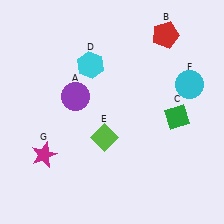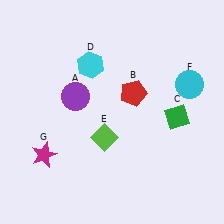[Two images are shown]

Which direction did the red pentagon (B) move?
The red pentagon (B) moved down.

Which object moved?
The red pentagon (B) moved down.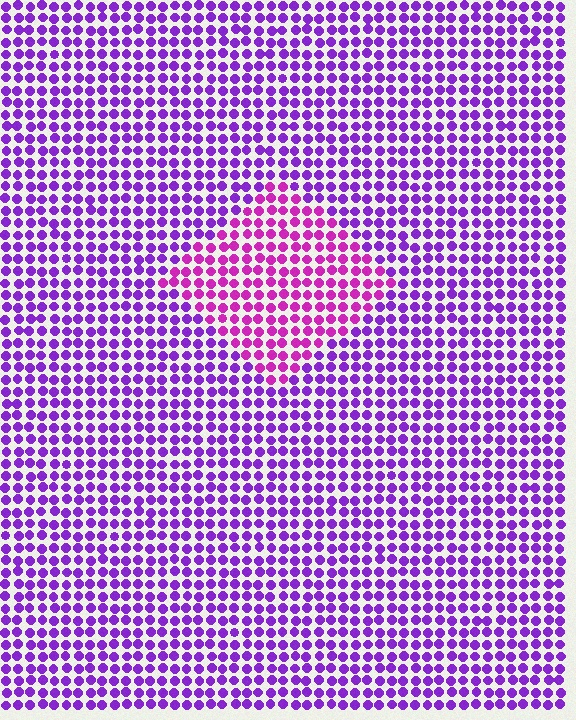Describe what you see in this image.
The image is filled with small purple elements in a uniform arrangement. A diamond-shaped region is visible where the elements are tinted to a slightly different hue, forming a subtle color boundary.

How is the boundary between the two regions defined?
The boundary is defined purely by a slight shift in hue (about 33 degrees). Spacing, size, and orientation are identical on both sides.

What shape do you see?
I see a diamond.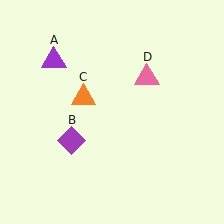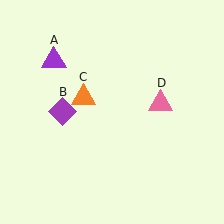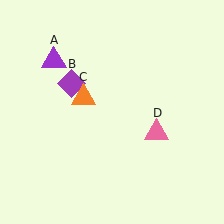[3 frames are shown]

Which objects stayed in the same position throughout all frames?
Purple triangle (object A) and orange triangle (object C) remained stationary.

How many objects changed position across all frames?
2 objects changed position: purple diamond (object B), pink triangle (object D).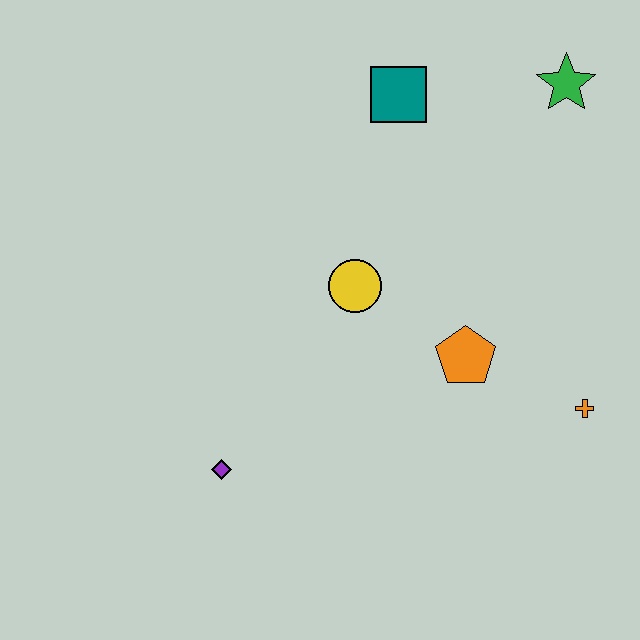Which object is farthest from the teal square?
The purple diamond is farthest from the teal square.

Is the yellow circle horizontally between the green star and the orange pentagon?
No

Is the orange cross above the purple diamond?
Yes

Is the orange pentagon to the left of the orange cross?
Yes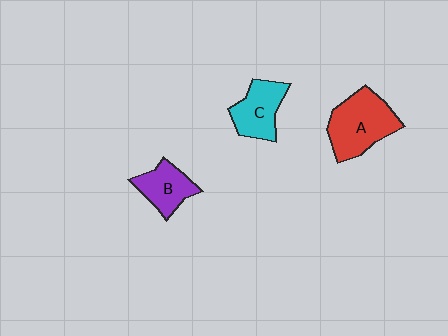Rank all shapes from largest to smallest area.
From largest to smallest: A (red), C (cyan), B (purple).